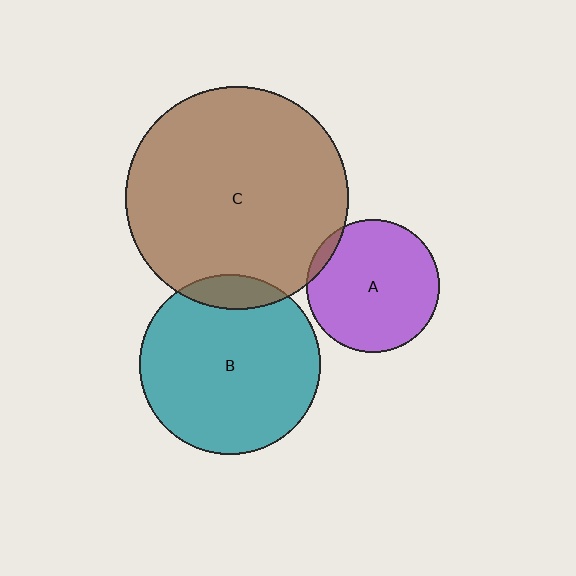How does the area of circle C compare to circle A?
Approximately 2.8 times.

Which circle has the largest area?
Circle C (brown).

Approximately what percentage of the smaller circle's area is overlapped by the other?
Approximately 10%.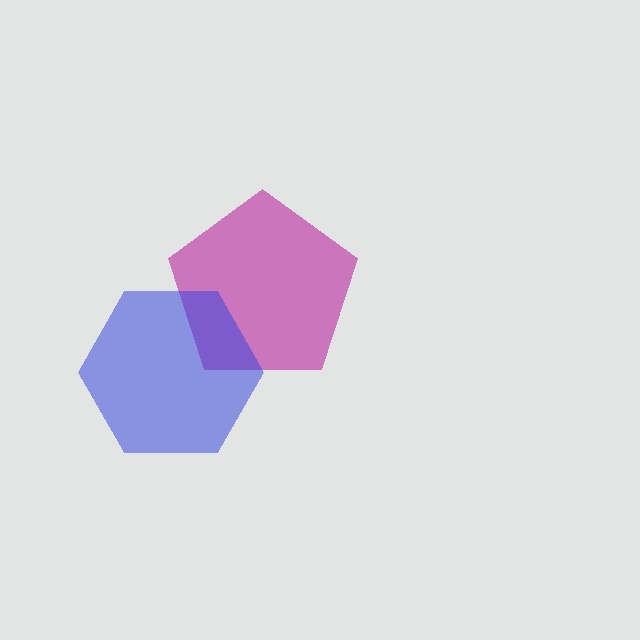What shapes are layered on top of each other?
The layered shapes are: a magenta pentagon, a blue hexagon.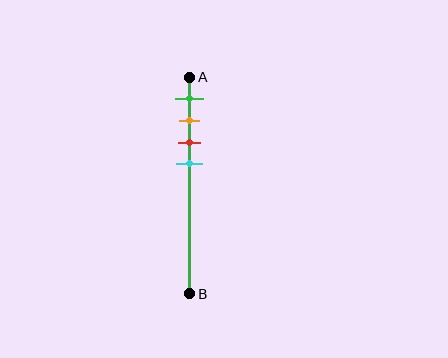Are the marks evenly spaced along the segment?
Yes, the marks are approximately evenly spaced.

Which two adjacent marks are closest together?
The orange and red marks are the closest adjacent pair.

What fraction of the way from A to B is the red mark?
The red mark is approximately 30% (0.3) of the way from A to B.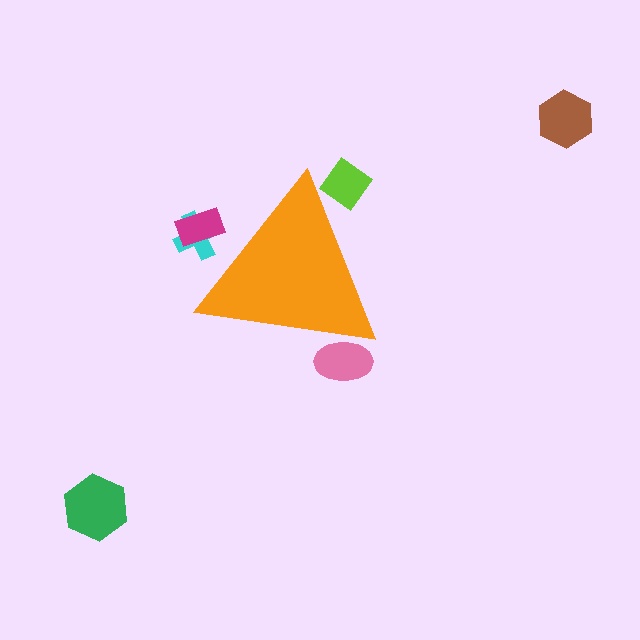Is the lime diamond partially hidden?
Yes, the lime diamond is partially hidden behind the orange triangle.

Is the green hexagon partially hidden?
No, the green hexagon is fully visible.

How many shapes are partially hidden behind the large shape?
4 shapes are partially hidden.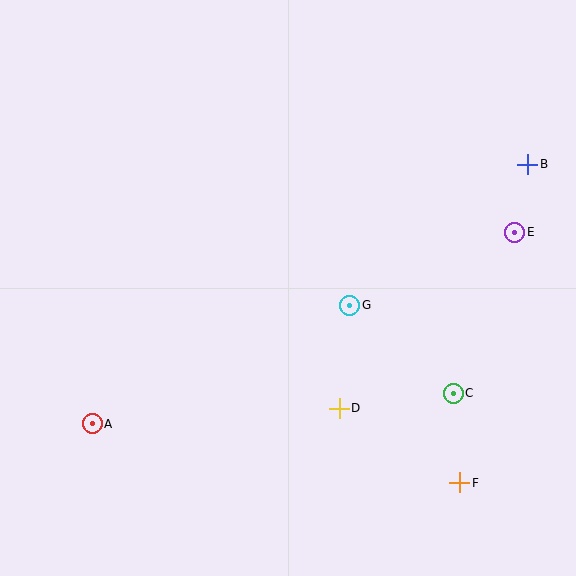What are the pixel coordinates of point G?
Point G is at (350, 305).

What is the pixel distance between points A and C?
The distance between A and C is 362 pixels.